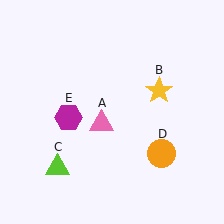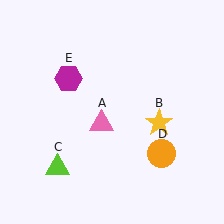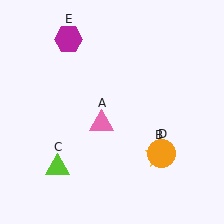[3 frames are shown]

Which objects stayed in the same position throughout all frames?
Pink triangle (object A) and lime triangle (object C) and orange circle (object D) remained stationary.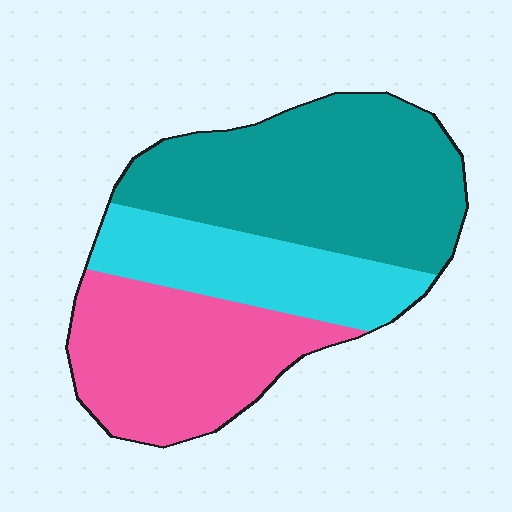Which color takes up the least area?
Cyan, at roughly 25%.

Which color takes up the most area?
Teal, at roughly 45%.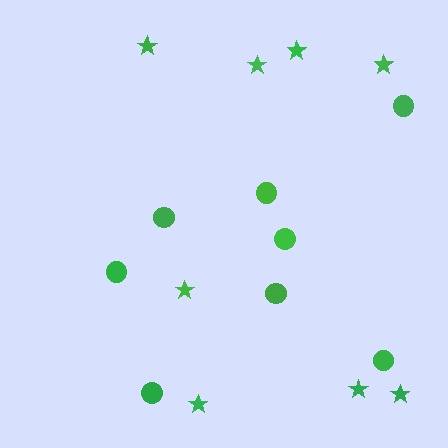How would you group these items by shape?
There are 2 groups: one group of stars (8) and one group of circles (8).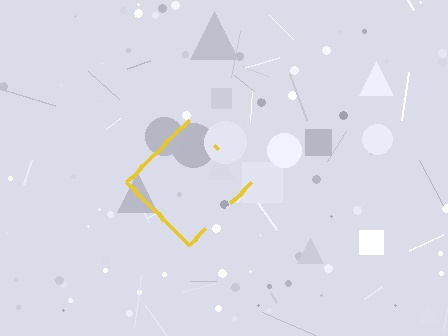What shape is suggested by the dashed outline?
The dashed outline suggests a diamond.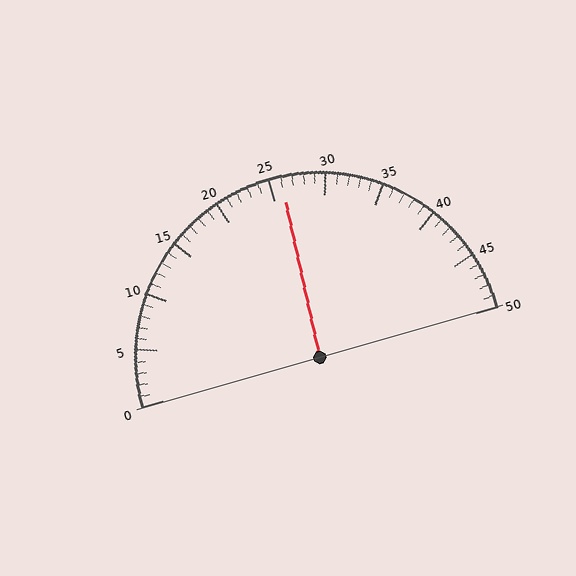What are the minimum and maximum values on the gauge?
The gauge ranges from 0 to 50.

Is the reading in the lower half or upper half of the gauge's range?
The reading is in the upper half of the range (0 to 50).